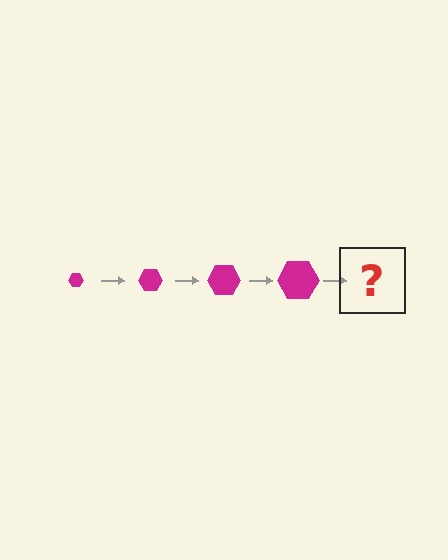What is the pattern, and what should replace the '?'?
The pattern is that the hexagon gets progressively larger each step. The '?' should be a magenta hexagon, larger than the previous one.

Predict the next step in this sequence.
The next step is a magenta hexagon, larger than the previous one.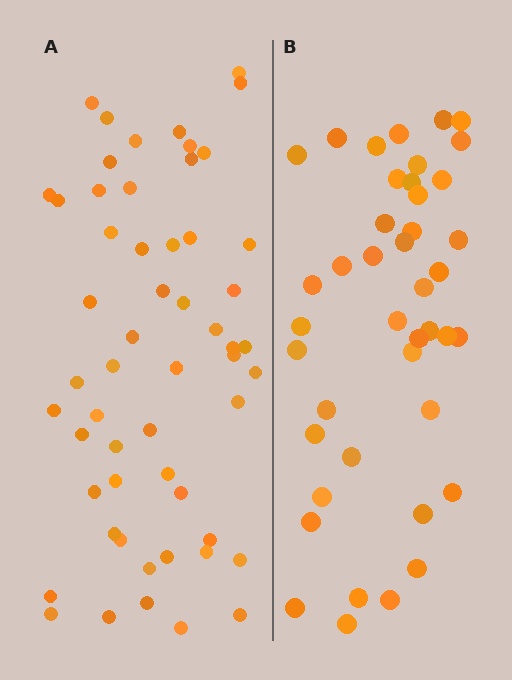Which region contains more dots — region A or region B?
Region A (the left region) has more dots.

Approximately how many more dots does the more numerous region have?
Region A has approximately 15 more dots than region B.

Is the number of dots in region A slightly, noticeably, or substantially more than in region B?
Region A has noticeably more, but not dramatically so. The ratio is roughly 1.3 to 1.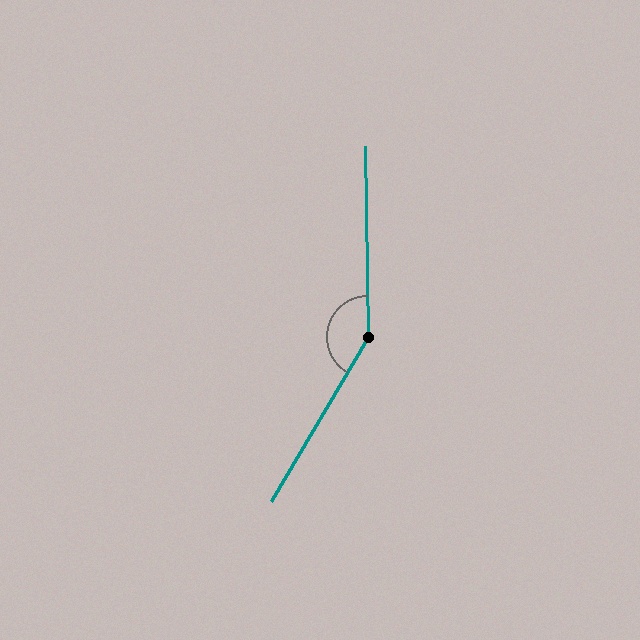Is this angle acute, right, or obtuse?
It is obtuse.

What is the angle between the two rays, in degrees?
Approximately 149 degrees.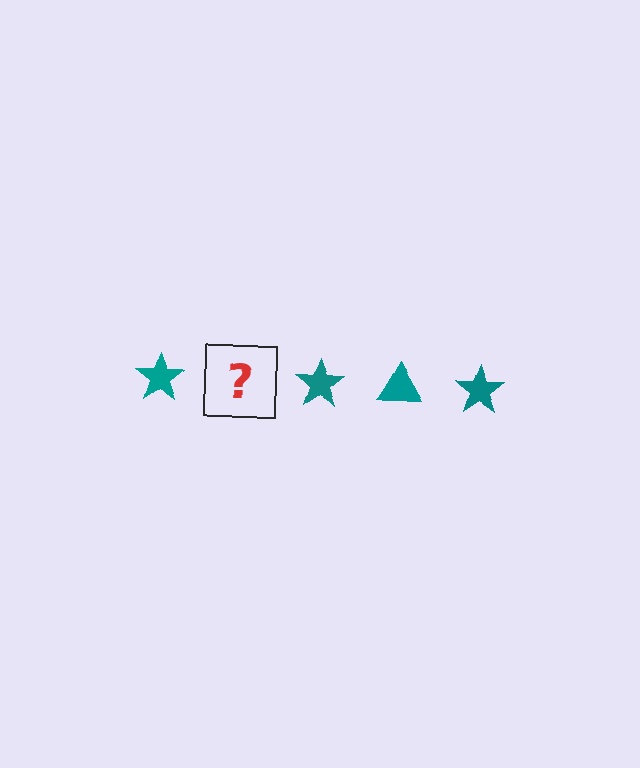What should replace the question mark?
The question mark should be replaced with a teal triangle.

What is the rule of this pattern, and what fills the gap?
The rule is that the pattern cycles through star, triangle shapes in teal. The gap should be filled with a teal triangle.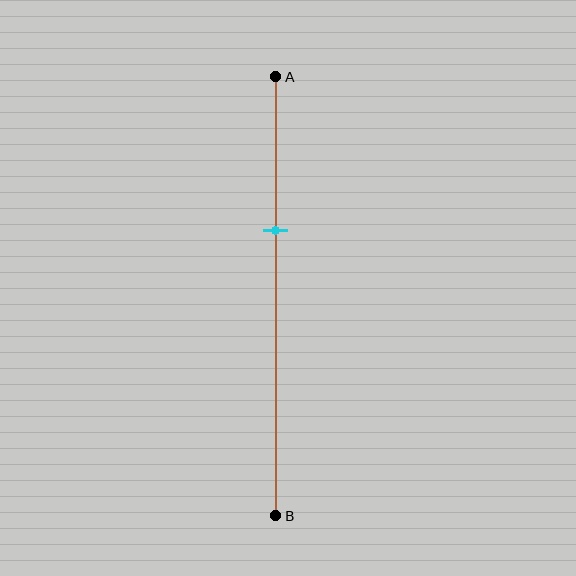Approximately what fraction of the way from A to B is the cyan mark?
The cyan mark is approximately 35% of the way from A to B.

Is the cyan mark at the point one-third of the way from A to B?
Yes, the mark is approximately at the one-third point.